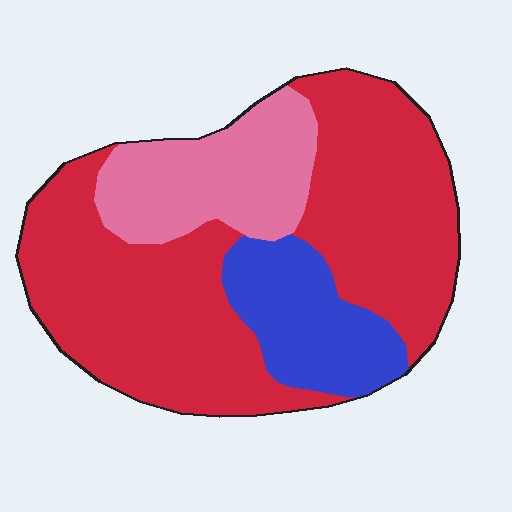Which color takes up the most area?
Red, at roughly 65%.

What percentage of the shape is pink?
Pink covers about 20% of the shape.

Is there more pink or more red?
Red.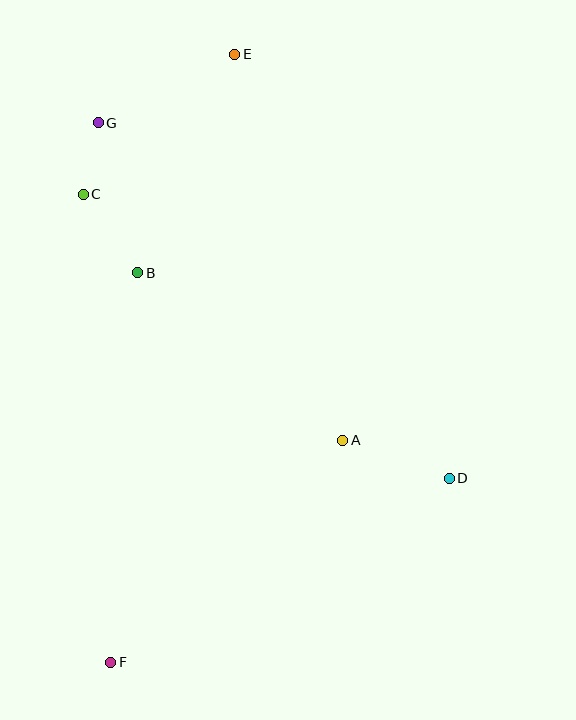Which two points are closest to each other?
Points C and G are closest to each other.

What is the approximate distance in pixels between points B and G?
The distance between B and G is approximately 155 pixels.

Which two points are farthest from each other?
Points E and F are farthest from each other.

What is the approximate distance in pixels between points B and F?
The distance between B and F is approximately 390 pixels.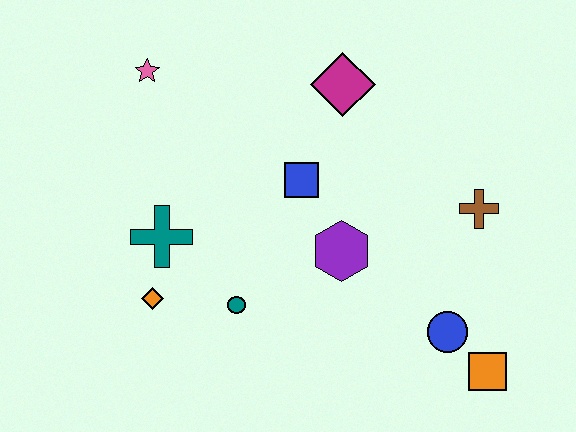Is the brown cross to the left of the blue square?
No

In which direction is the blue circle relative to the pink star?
The blue circle is to the right of the pink star.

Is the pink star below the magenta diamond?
No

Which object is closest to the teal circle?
The orange diamond is closest to the teal circle.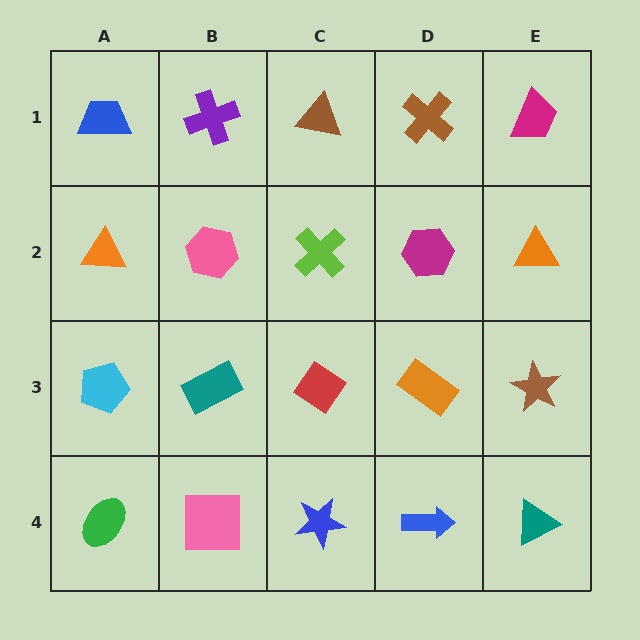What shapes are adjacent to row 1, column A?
An orange triangle (row 2, column A), a purple cross (row 1, column B).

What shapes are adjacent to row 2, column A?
A blue trapezoid (row 1, column A), a cyan pentagon (row 3, column A), a pink hexagon (row 2, column B).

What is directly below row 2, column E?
A brown star.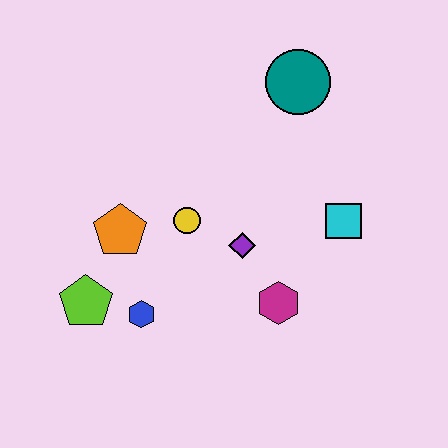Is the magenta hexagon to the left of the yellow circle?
No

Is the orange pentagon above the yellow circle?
No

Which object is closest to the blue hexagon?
The lime pentagon is closest to the blue hexagon.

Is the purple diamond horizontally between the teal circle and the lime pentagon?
Yes